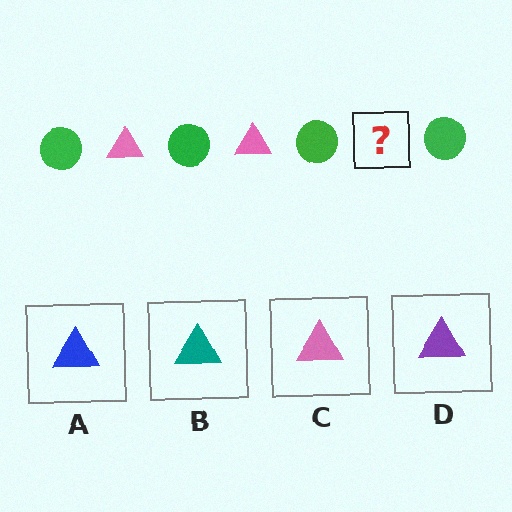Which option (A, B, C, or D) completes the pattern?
C.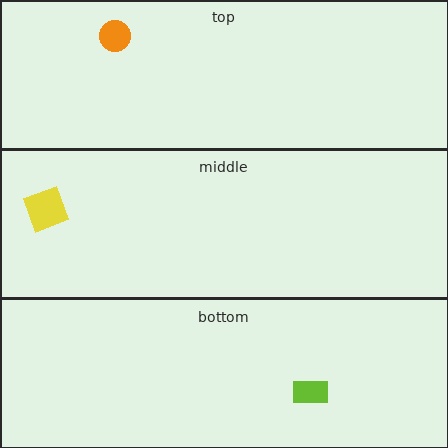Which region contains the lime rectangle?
The bottom region.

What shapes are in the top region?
The orange circle.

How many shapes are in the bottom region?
1.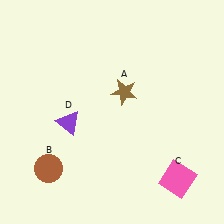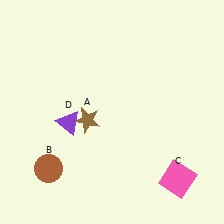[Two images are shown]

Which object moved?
The brown star (A) moved left.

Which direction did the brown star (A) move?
The brown star (A) moved left.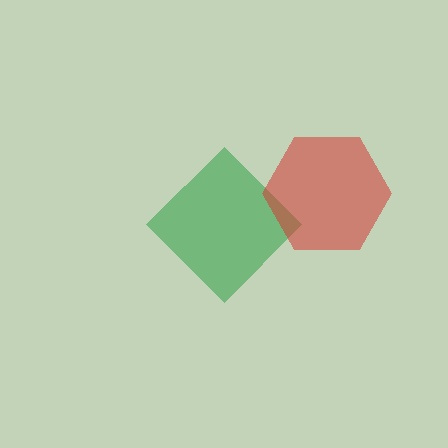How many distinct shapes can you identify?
There are 2 distinct shapes: a green diamond, a red hexagon.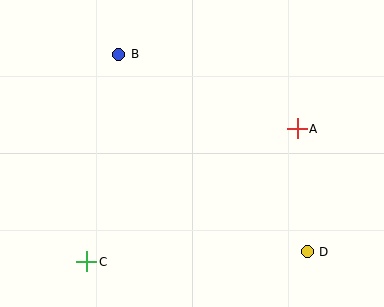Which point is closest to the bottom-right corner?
Point D is closest to the bottom-right corner.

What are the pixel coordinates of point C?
Point C is at (87, 262).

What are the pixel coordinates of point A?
Point A is at (297, 129).